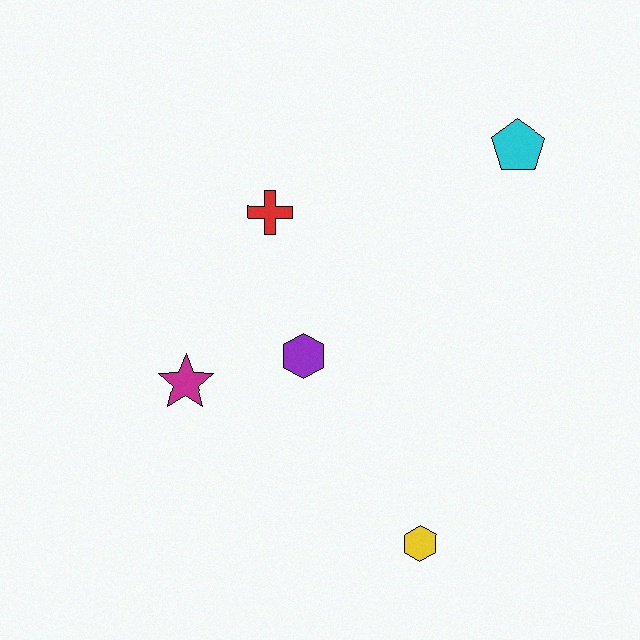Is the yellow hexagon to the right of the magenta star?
Yes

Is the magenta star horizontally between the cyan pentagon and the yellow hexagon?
No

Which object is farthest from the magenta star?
The cyan pentagon is farthest from the magenta star.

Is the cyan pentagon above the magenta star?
Yes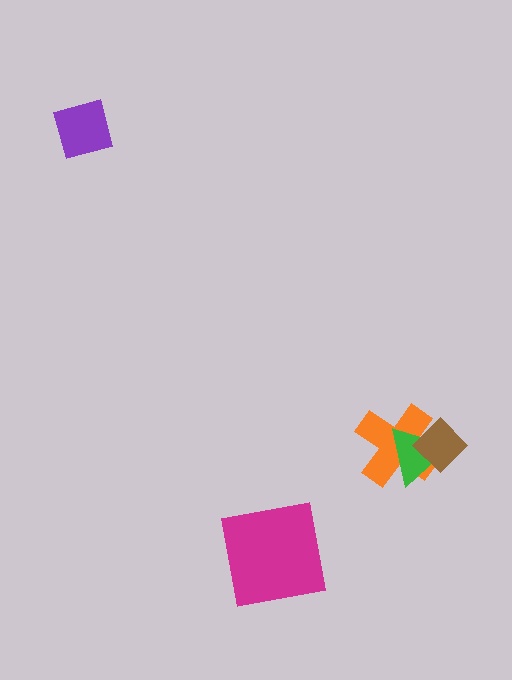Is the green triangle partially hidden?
Yes, it is partially covered by another shape.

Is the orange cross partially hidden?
Yes, it is partially covered by another shape.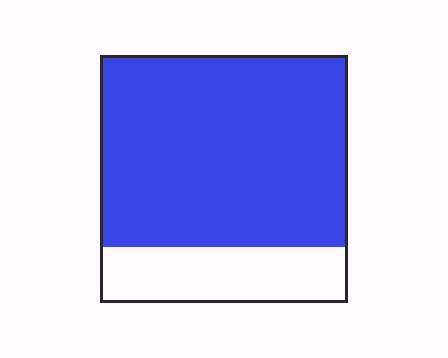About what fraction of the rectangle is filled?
About three quarters (3/4).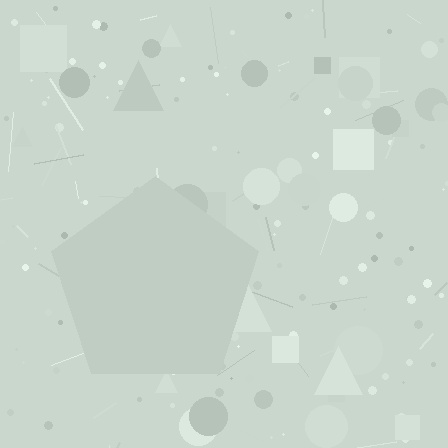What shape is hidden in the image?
A pentagon is hidden in the image.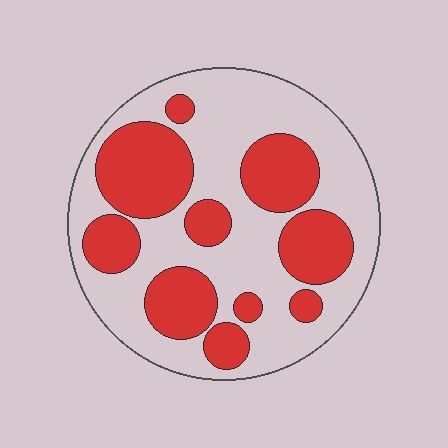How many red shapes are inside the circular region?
10.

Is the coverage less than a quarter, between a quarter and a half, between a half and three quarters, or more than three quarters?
Between a quarter and a half.